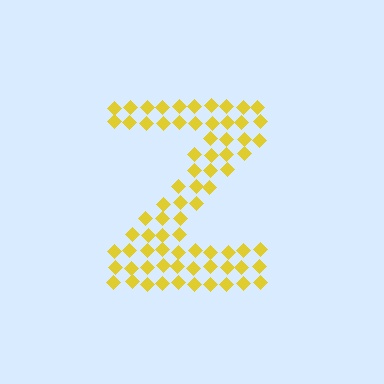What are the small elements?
The small elements are diamonds.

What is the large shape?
The large shape is the letter Z.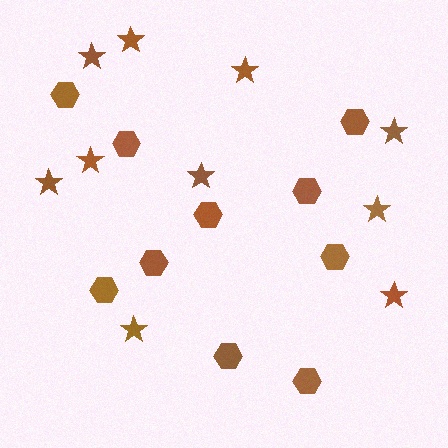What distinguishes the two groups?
There are 2 groups: one group of hexagons (10) and one group of stars (10).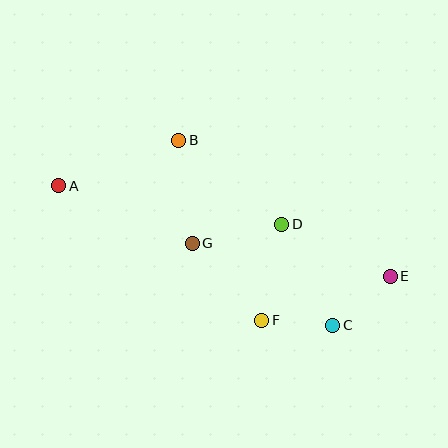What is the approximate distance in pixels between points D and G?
The distance between D and G is approximately 91 pixels.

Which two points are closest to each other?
Points C and F are closest to each other.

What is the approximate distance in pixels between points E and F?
The distance between E and F is approximately 136 pixels.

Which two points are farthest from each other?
Points A and E are farthest from each other.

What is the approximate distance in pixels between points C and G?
The distance between C and G is approximately 163 pixels.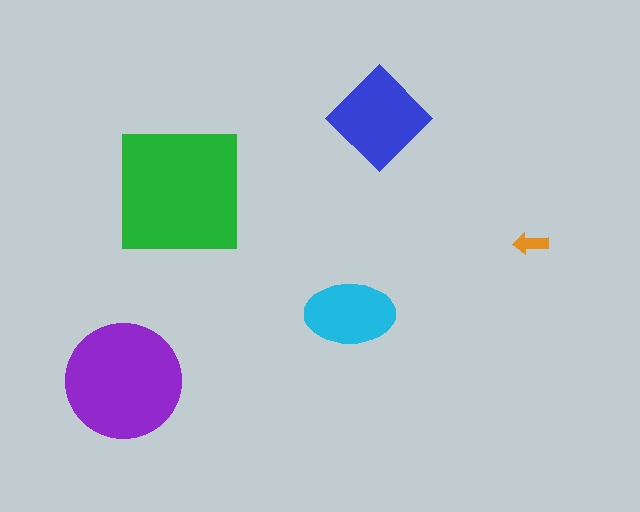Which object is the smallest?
The orange arrow.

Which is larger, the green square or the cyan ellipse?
The green square.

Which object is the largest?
The green square.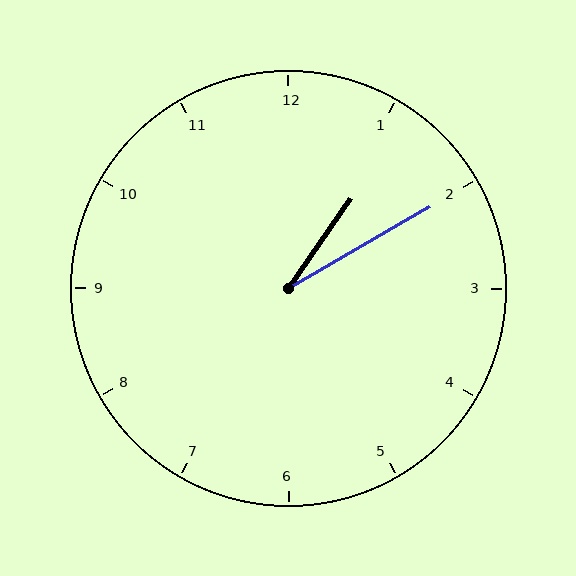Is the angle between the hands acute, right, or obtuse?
It is acute.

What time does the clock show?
1:10.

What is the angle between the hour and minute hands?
Approximately 25 degrees.